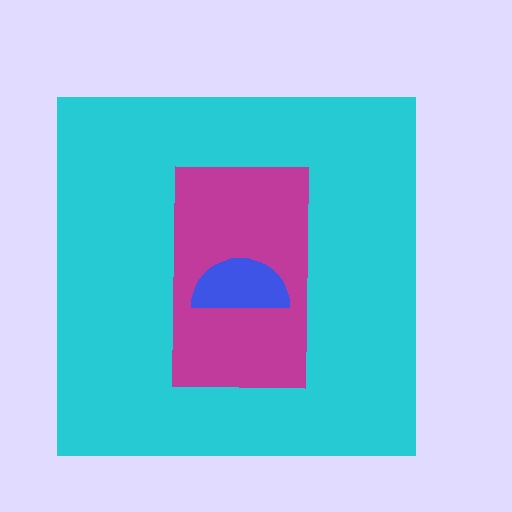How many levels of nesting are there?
3.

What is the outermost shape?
The cyan square.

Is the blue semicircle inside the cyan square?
Yes.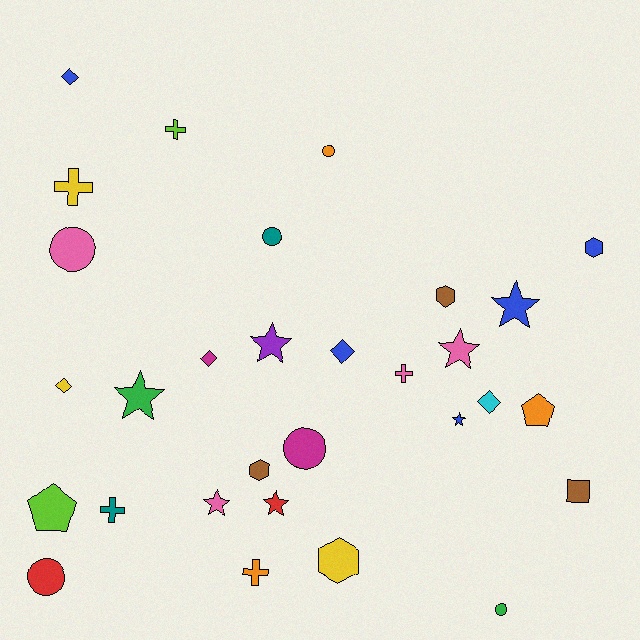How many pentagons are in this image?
There are 2 pentagons.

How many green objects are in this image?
There are 2 green objects.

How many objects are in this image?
There are 30 objects.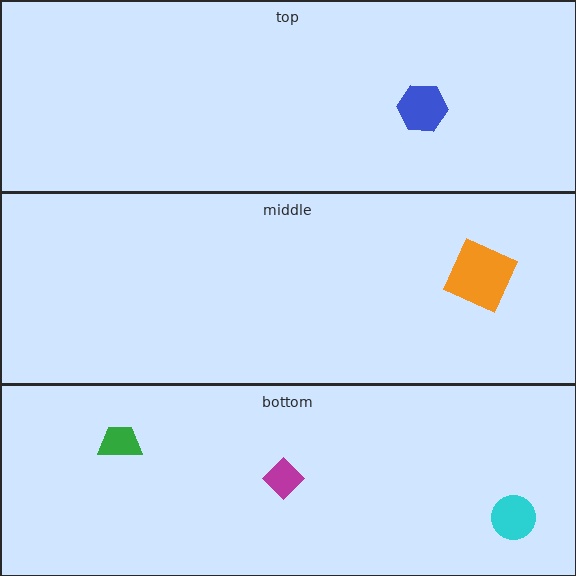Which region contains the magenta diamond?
The bottom region.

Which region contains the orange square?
The middle region.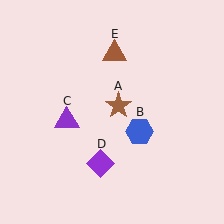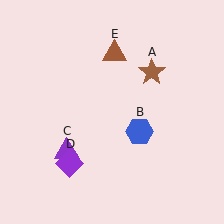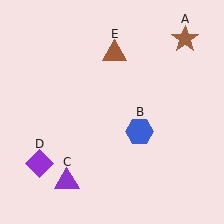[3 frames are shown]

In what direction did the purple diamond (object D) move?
The purple diamond (object D) moved left.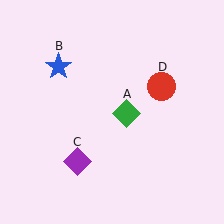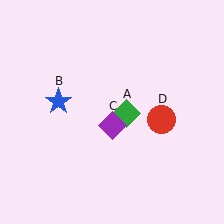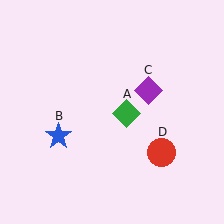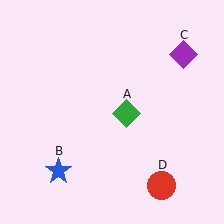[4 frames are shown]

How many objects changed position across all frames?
3 objects changed position: blue star (object B), purple diamond (object C), red circle (object D).